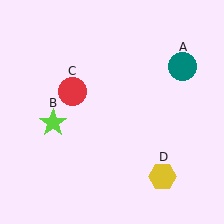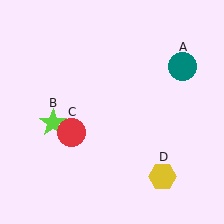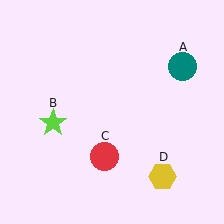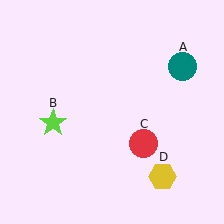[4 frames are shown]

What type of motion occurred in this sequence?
The red circle (object C) rotated counterclockwise around the center of the scene.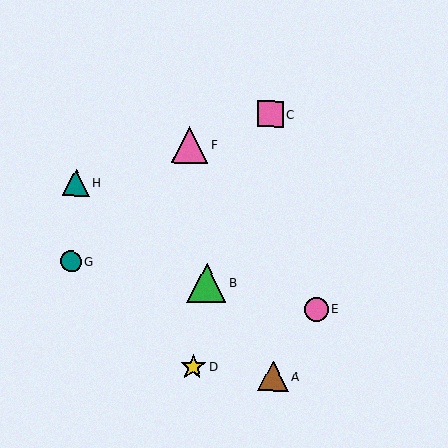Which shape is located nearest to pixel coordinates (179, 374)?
The yellow star (labeled D) at (193, 367) is nearest to that location.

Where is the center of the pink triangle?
The center of the pink triangle is at (189, 145).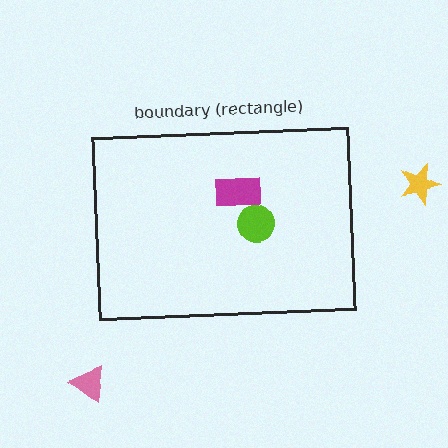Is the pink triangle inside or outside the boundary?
Outside.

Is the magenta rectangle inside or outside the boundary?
Inside.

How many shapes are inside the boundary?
2 inside, 2 outside.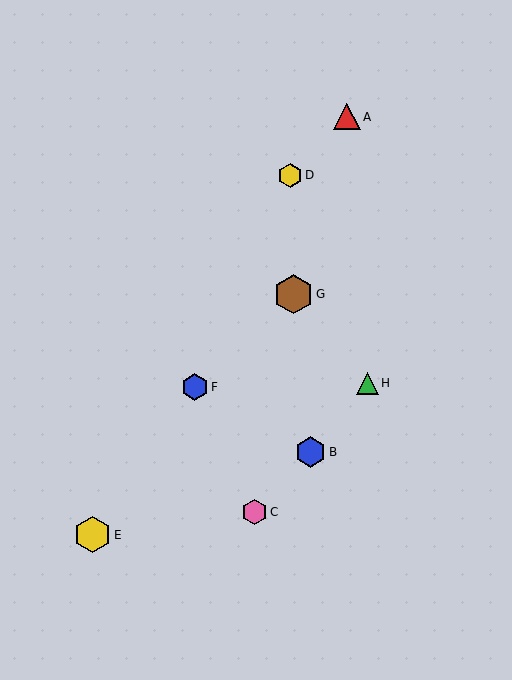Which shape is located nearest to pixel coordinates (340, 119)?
The red triangle (labeled A) at (347, 117) is nearest to that location.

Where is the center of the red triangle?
The center of the red triangle is at (347, 117).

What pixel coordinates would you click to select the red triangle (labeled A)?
Click at (347, 117) to select the red triangle A.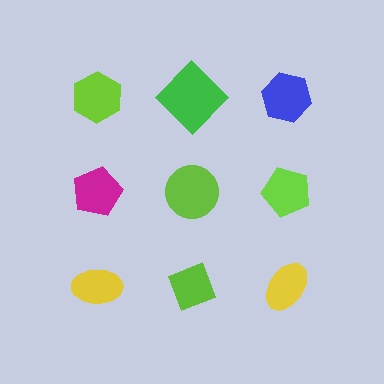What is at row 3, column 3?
A yellow ellipse.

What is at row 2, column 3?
A lime pentagon.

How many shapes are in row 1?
3 shapes.